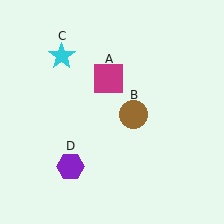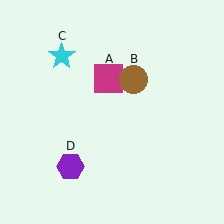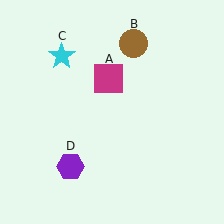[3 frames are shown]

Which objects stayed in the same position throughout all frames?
Magenta square (object A) and cyan star (object C) and purple hexagon (object D) remained stationary.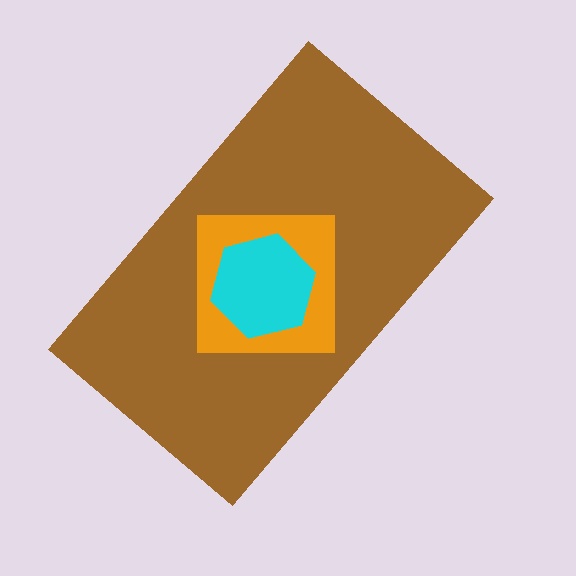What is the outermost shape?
The brown rectangle.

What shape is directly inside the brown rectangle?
The orange square.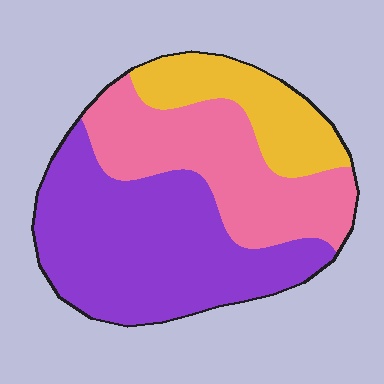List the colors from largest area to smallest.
From largest to smallest: purple, pink, yellow.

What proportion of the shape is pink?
Pink takes up about one third (1/3) of the shape.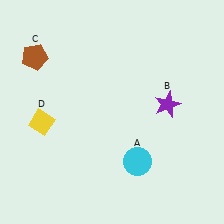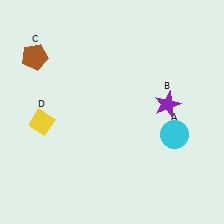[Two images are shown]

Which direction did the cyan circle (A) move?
The cyan circle (A) moved right.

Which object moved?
The cyan circle (A) moved right.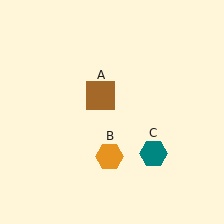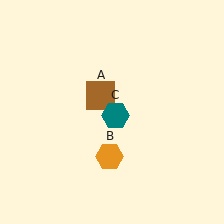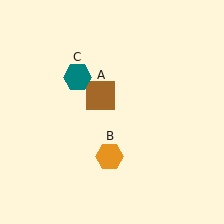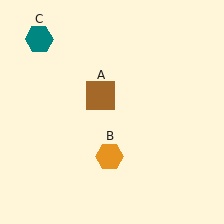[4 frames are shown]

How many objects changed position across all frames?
1 object changed position: teal hexagon (object C).